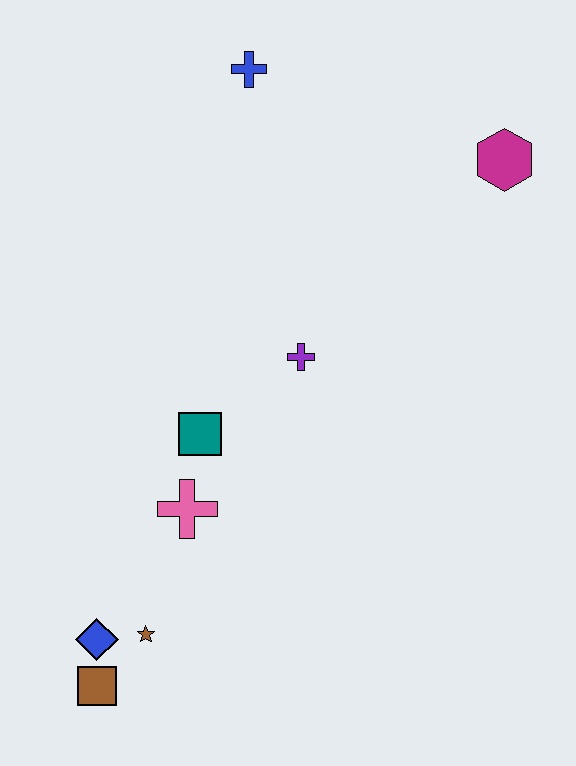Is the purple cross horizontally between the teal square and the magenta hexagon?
Yes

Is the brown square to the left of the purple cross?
Yes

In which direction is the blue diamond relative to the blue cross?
The blue diamond is below the blue cross.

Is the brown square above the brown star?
No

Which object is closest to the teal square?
The pink cross is closest to the teal square.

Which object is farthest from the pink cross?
The magenta hexagon is farthest from the pink cross.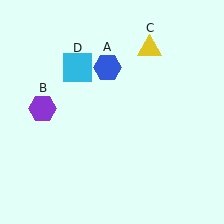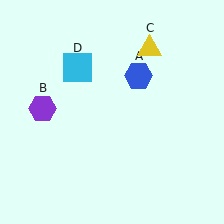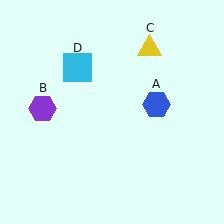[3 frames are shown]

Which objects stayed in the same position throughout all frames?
Purple hexagon (object B) and yellow triangle (object C) and cyan square (object D) remained stationary.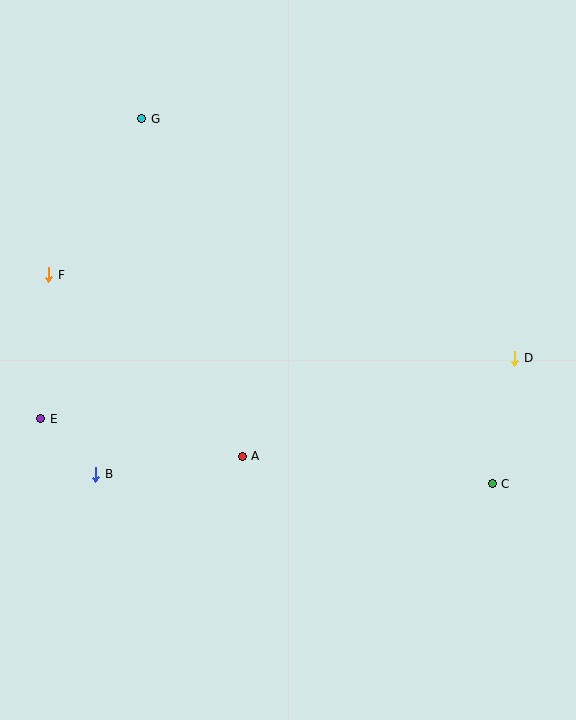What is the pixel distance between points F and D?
The distance between F and D is 473 pixels.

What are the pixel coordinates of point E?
Point E is at (41, 419).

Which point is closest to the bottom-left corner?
Point B is closest to the bottom-left corner.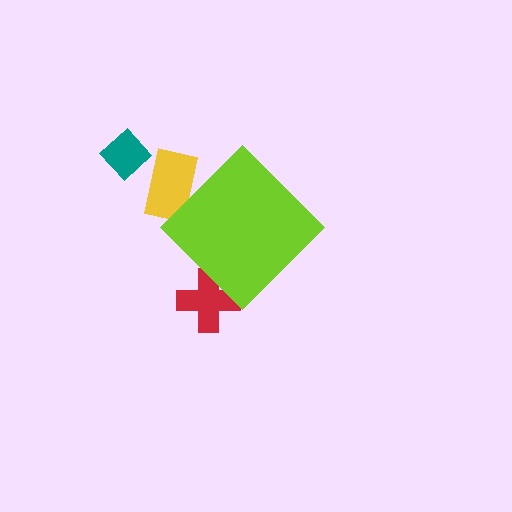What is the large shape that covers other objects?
A lime diamond.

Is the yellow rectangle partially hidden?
Yes, the yellow rectangle is partially hidden behind the lime diamond.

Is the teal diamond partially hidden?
No, the teal diamond is fully visible.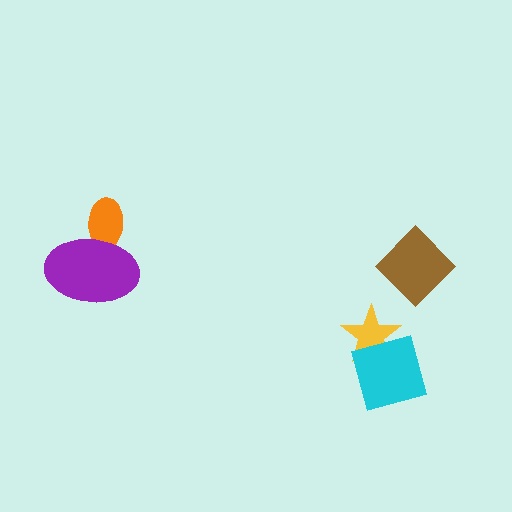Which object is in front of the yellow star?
The cyan diamond is in front of the yellow star.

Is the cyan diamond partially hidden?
No, no other shape covers it.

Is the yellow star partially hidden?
Yes, it is partially covered by another shape.